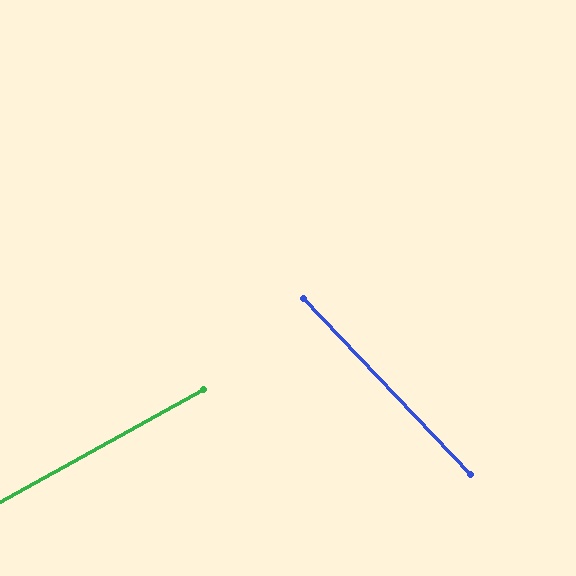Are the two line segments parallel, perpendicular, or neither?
Neither parallel nor perpendicular — they differ by about 76°.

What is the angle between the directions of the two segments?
Approximately 76 degrees.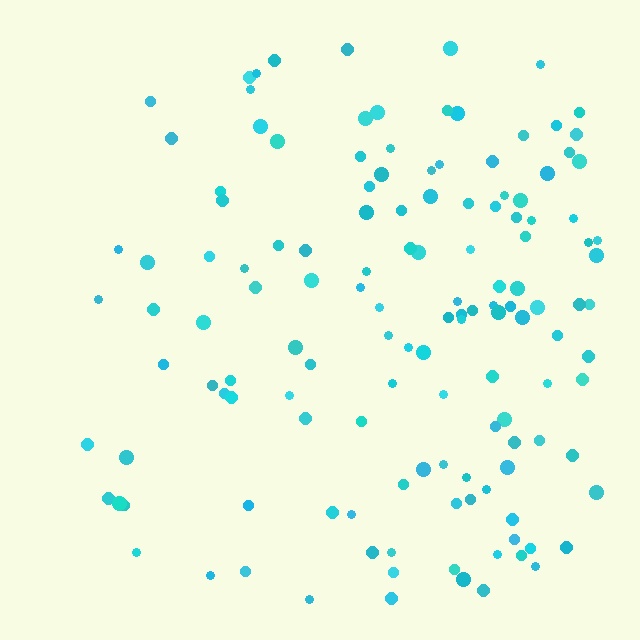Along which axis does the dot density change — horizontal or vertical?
Horizontal.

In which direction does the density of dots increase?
From left to right, with the right side densest.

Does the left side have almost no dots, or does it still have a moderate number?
Still a moderate number, just noticeably fewer than the right.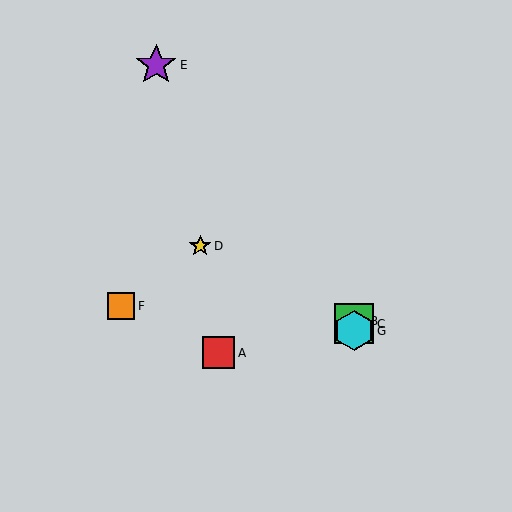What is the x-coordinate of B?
Object B is at x≈354.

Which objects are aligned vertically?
Objects B, C, G are aligned vertically.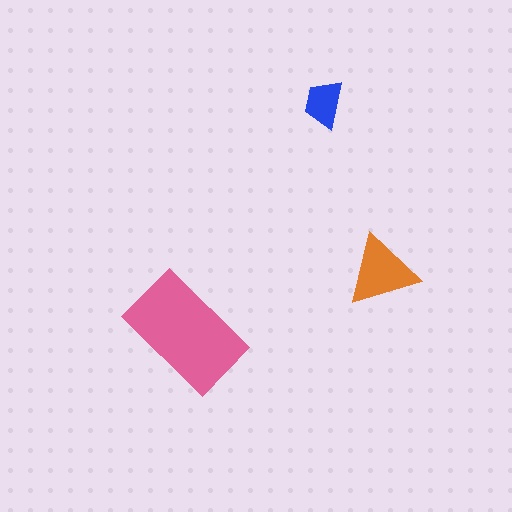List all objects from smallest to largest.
The blue trapezoid, the orange triangle, the pink rectangle.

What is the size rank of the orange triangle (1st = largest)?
2nd.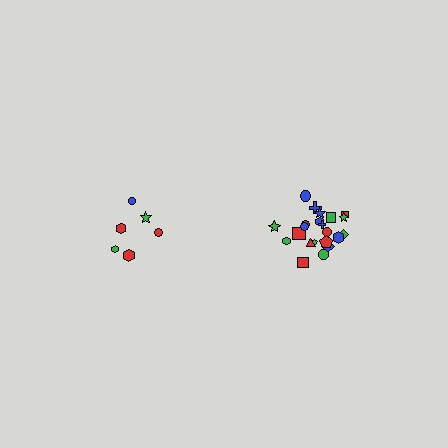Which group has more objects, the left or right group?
The right group.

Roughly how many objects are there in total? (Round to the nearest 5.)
Roughly 30 objects in total.